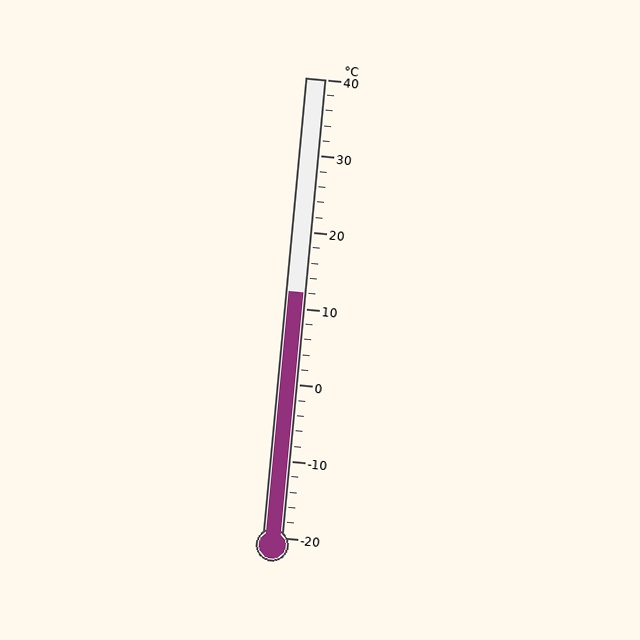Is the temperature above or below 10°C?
The temperature is above 10°C.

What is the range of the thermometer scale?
The thermometer scale ranges from -20°C to 40°C.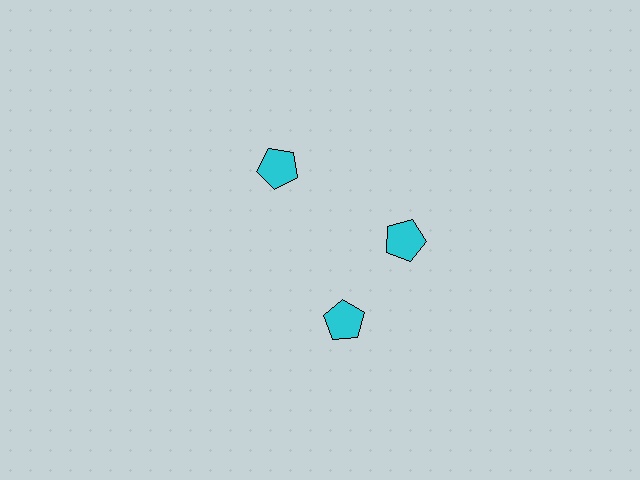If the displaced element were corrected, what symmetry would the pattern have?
It would have 3-fold rotational symmetry — the pattern would map onto itself every 120 degrees.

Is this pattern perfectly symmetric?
No. The 3 cyan pentagons are arranged in a ring, but one element near the 7 o'clock position is rotated out of alignment along the ring, breaking the 3-fold rotational symmetry.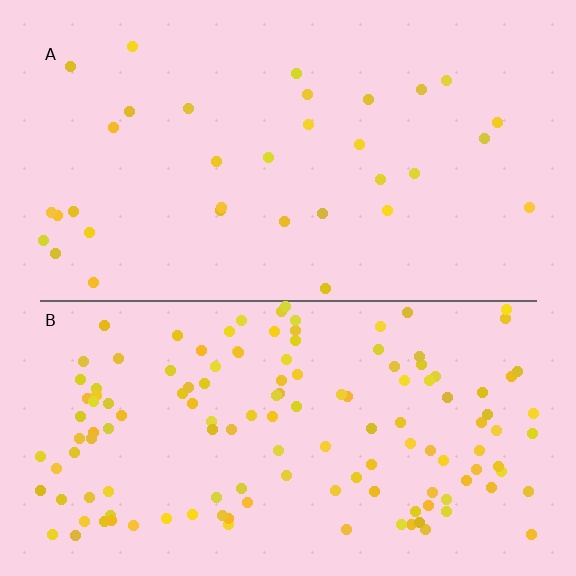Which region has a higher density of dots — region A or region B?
B (the bottom).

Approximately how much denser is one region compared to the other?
Approximately 4.1× — region B over region A.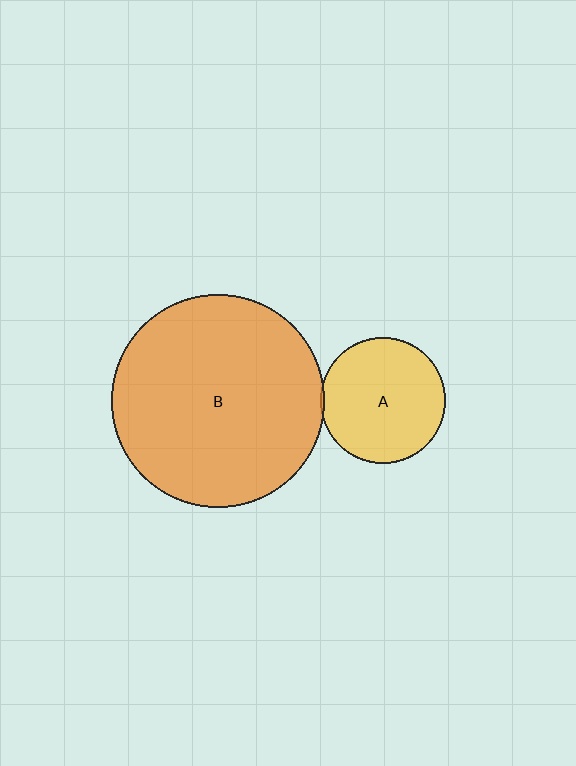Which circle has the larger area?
Circle B (orange).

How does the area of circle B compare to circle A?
Approximately 2.9 times.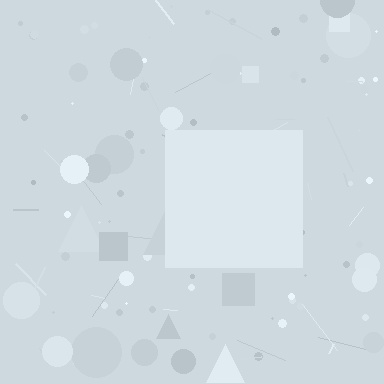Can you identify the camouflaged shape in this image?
The camouflaged shape is a square.